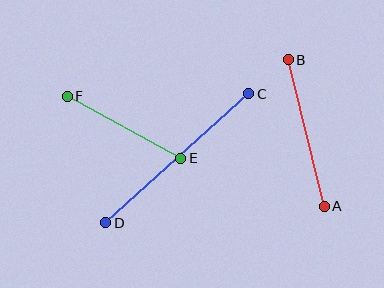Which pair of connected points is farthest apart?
Points C and D are farthest apart.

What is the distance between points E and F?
The distance is approximately 130 pixels.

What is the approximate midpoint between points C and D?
The midpoint is at approximately (177, 158) pixels.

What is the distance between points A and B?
The distance is approximately 151 pixels.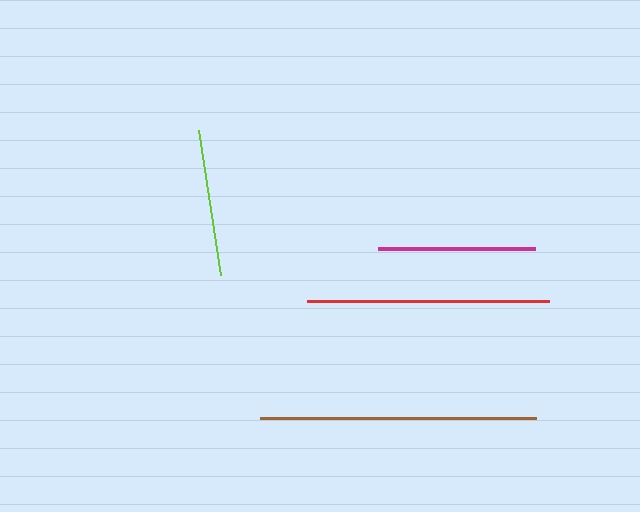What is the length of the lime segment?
The lime segment is approximately 146 pixels long.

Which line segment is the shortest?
The lime line is the shortest at approximately 146 pixels.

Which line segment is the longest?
The brown line is the longest at approximately 276 pixels.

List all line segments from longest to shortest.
From longest to shortest: brown, red, magenta, lime.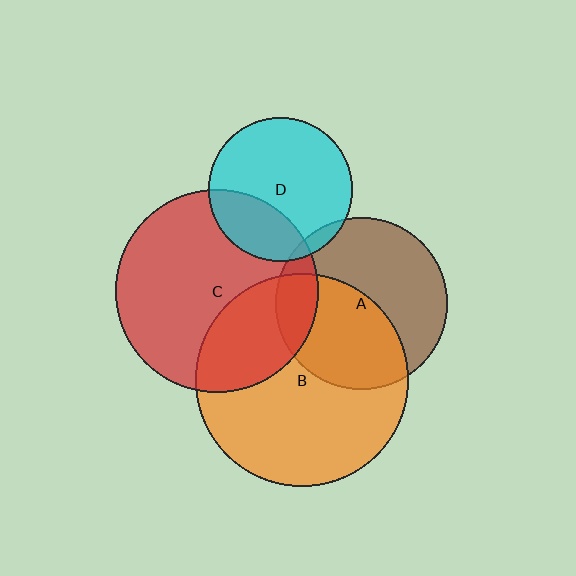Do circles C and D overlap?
Yes.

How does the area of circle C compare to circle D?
Approximately 2.0 times.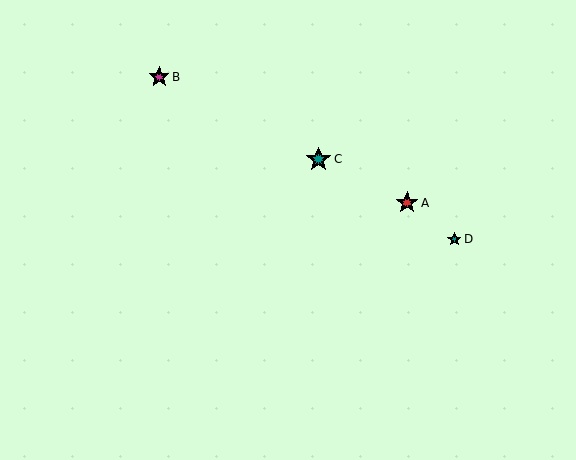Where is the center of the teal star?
The center of the teal star is at (319, 159).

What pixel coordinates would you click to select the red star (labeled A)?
Click at (407, 203) to select the red star A.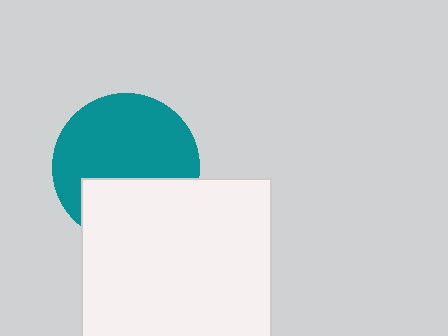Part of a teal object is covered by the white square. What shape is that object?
It is a circle.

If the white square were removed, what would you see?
You would see the complete teal circle.